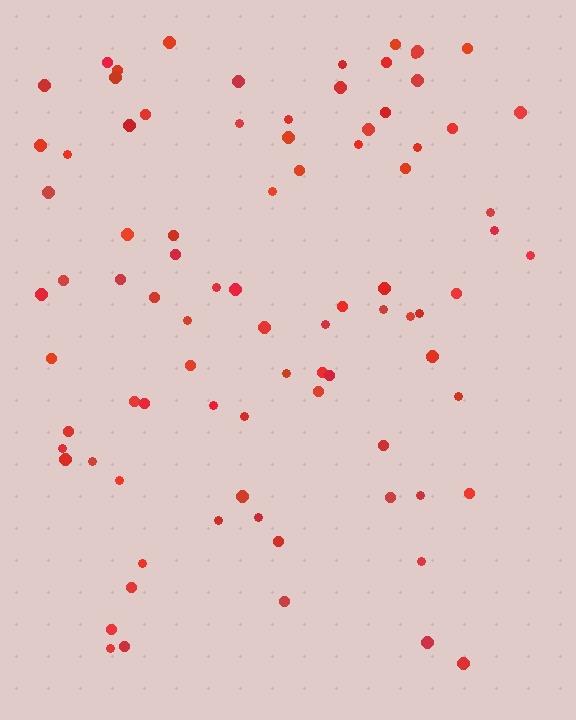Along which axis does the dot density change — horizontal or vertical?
Vertical.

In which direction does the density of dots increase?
From bottom to top, with the top side densest.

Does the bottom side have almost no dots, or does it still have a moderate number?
Still a moderate number, just noticeably fewer than the top.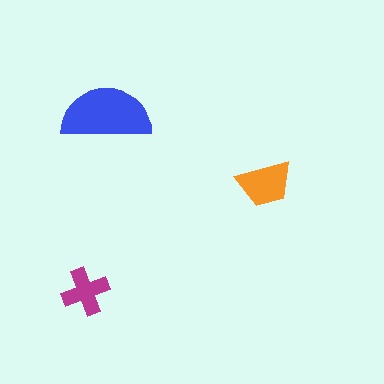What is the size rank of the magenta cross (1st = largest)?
3rd.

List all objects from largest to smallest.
The blue semicircle, the orange trapezoid, the magenta cross.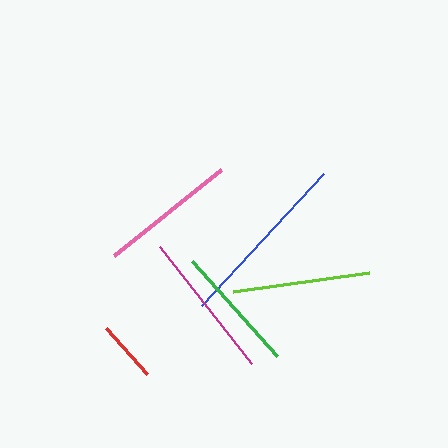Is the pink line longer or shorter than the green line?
The pink line is longer than the green line.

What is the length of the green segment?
The green segment is approximately 128 pixels long.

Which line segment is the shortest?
The red line is the shortest at approximately 61 pixels.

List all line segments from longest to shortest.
From longest to shortest: blue, magenta, lime, pink, green, red.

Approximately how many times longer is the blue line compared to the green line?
The blue line is approximately 1.4 times the length of the green line.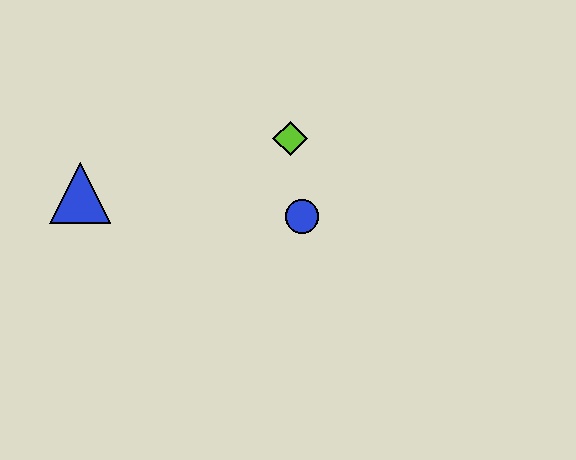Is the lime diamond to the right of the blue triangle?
Yes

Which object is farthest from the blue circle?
The blue triangle is farthest from the blue circle.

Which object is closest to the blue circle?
The lime diamond is closest to the blue circle.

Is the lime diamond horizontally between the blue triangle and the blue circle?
Yes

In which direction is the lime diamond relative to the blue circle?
The lime diamond is above the blue circle.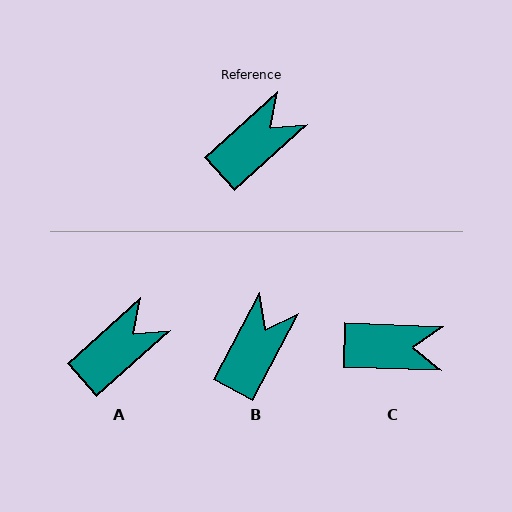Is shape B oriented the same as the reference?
No, it is off by about 20 degrees.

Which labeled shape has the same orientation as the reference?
A.